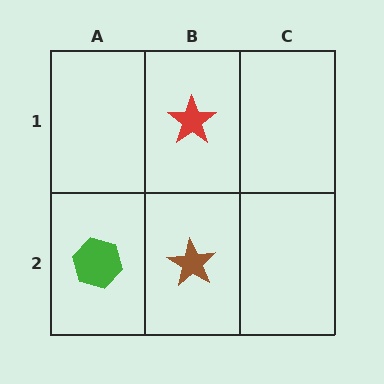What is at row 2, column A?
A green hexagon.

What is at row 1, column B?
A red star.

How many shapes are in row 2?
2 shapes.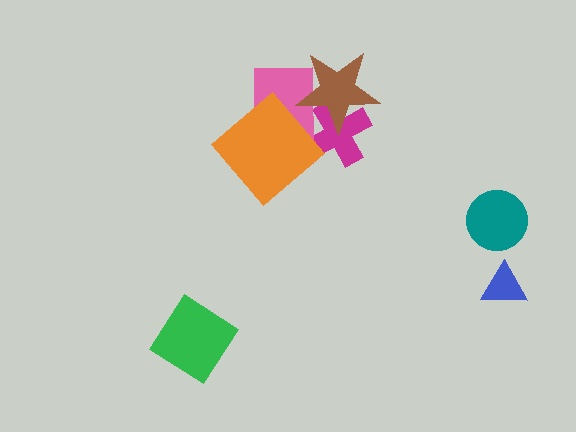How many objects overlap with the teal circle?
0 objects overlap with the teal circle.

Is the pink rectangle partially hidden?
Yes, it is partially covered by another shape.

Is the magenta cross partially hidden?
Yes, it is partially covered by another shape.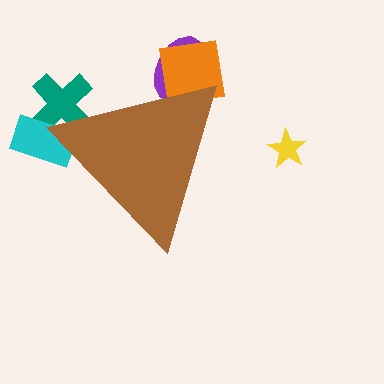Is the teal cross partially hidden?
Yes, the teal cross is partially hidden behind the brown triangle.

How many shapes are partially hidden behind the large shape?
4 shapes are partially hidden.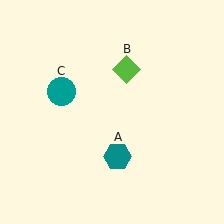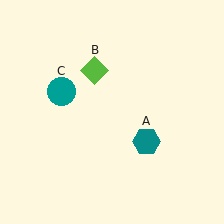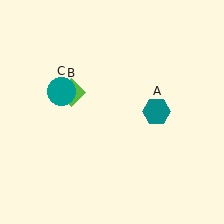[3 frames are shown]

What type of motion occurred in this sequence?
The teal hexagon (object A), lime diamond (object B) rotated counterclockwise around the center of the scene.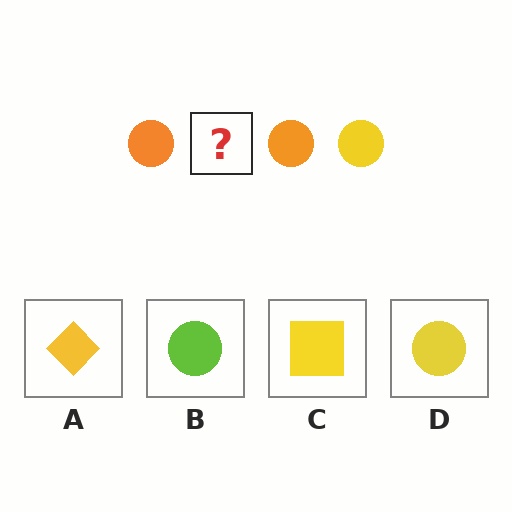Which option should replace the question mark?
Option D.